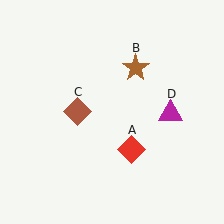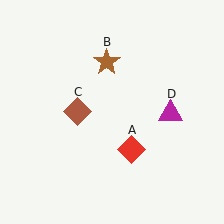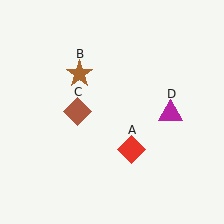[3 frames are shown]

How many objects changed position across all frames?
1 object changed position: brown star (object B).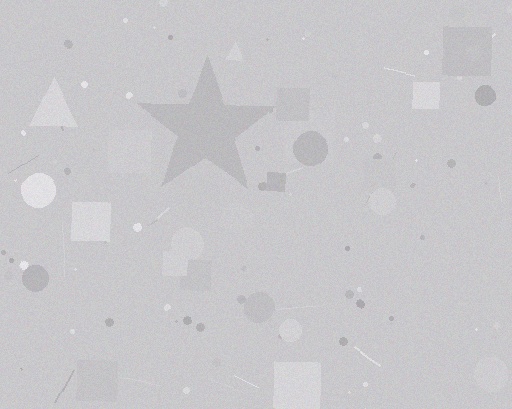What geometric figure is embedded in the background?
A star is embedded in the background.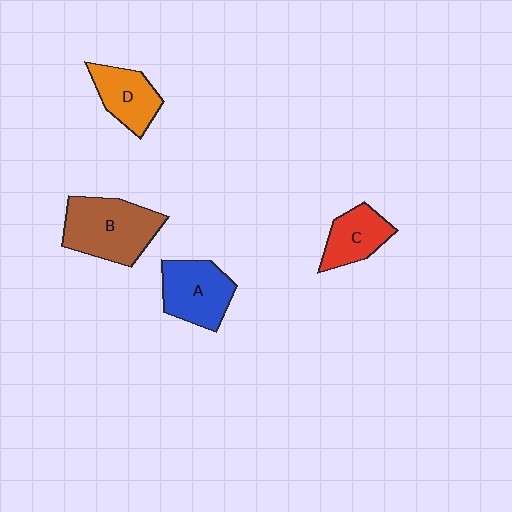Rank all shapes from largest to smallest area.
From largest to smallest: B (brown), A (blue), D (orange), C (red).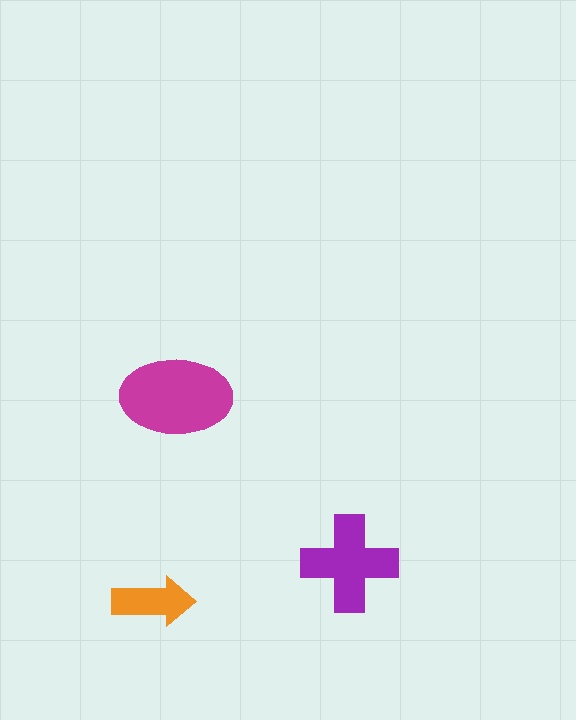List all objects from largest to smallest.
The magenta ellipse, the purple cross, the orange arrow.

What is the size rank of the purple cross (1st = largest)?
2nd.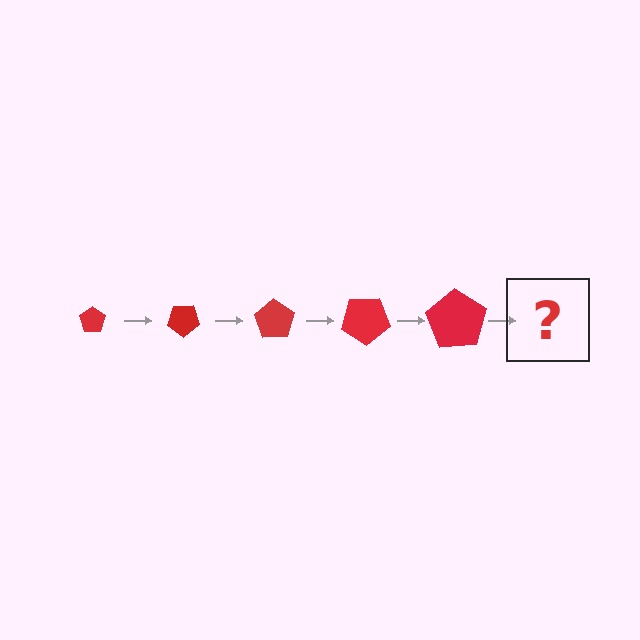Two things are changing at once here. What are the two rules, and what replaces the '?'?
The two rules are that the pentagon grows larger each step and it rotates 35 degrees each step. The '?' should be a pentagon, larger than the previous one and rotated 175 degrees from the start.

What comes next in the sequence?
The next element should be a pentagon, larger than the previous one and rotated 175 degrees from the start.